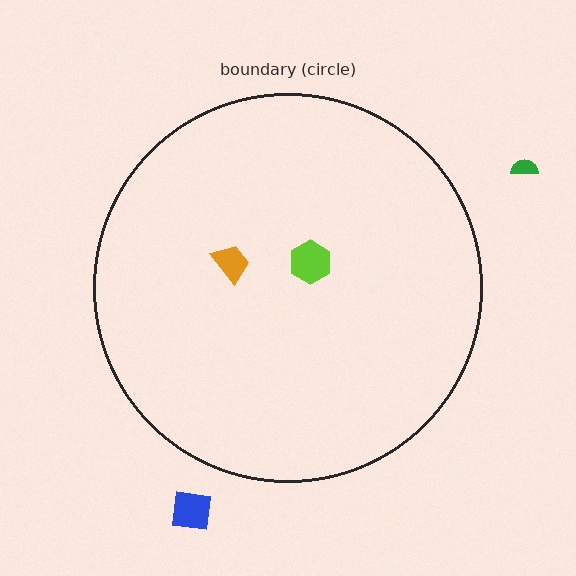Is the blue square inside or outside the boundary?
Outside.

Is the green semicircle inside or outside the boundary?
Outside.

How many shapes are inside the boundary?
2 inside, 2 outside.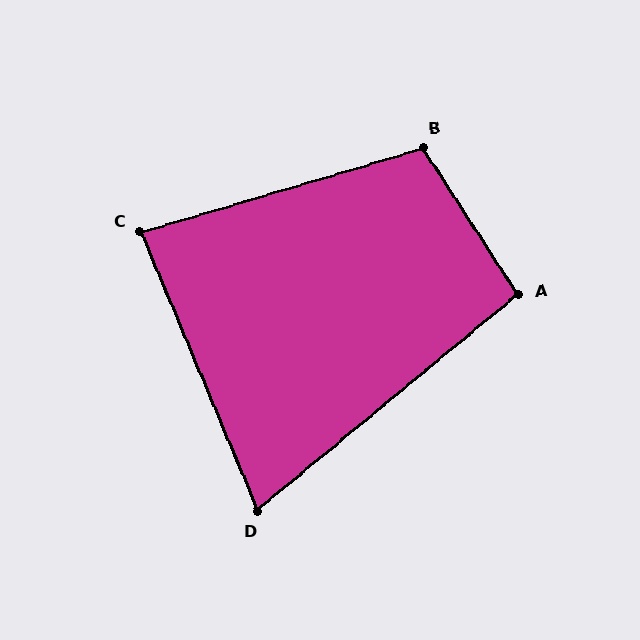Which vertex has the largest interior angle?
B, at approximately 107 degrees.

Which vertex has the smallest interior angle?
D, at approximately 73 degrees.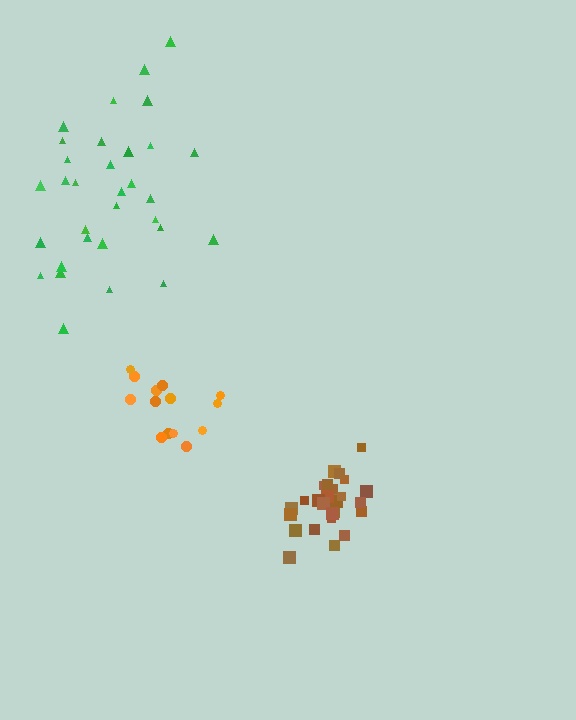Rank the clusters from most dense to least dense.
brown, orange, green.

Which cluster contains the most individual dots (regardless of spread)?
Green (32).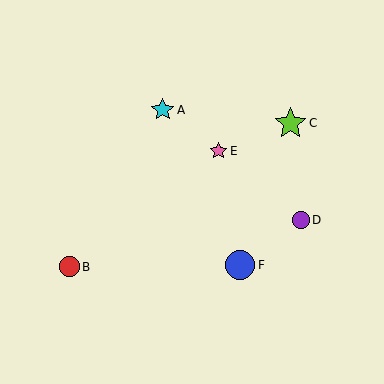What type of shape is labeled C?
Shape C is a lime star.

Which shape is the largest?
The lime star (labeled C) is the largest.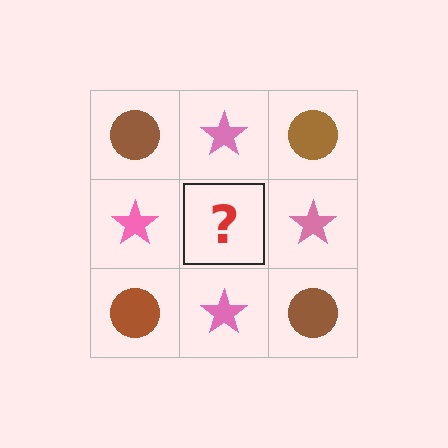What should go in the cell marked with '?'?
The missing cell should contain a brown circle.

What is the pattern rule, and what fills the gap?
The rule is that it alternates brown circle and pink star in a checkerboard pattern. The gap should be filled with a brown circle.